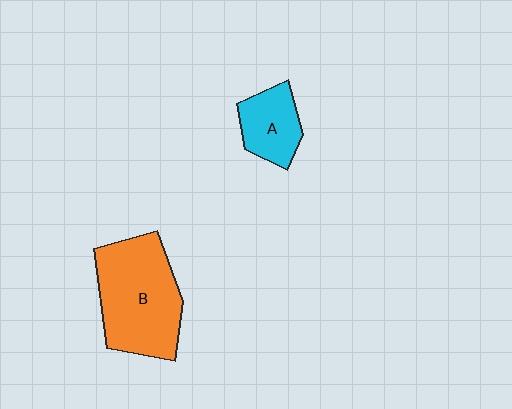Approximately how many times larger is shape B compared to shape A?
Approximately 2.2 times.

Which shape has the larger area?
Shape B (orange).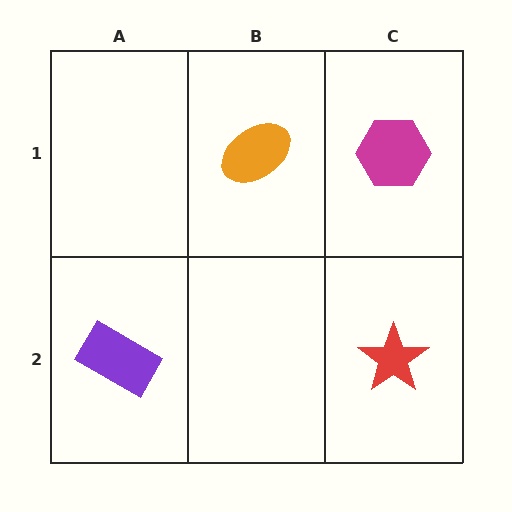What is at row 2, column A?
A purple rectangle.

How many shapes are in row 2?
2 shapes.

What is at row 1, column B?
An orange ellipse.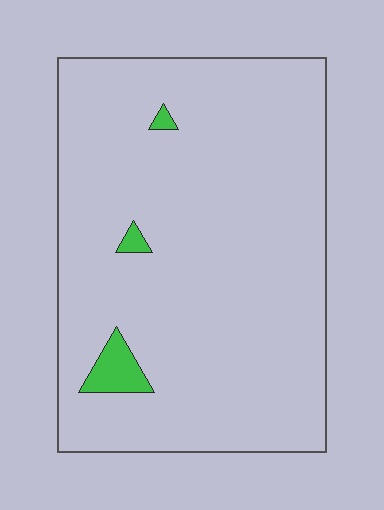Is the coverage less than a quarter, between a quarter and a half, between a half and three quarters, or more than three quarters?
Less than a quarter.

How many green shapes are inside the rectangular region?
3.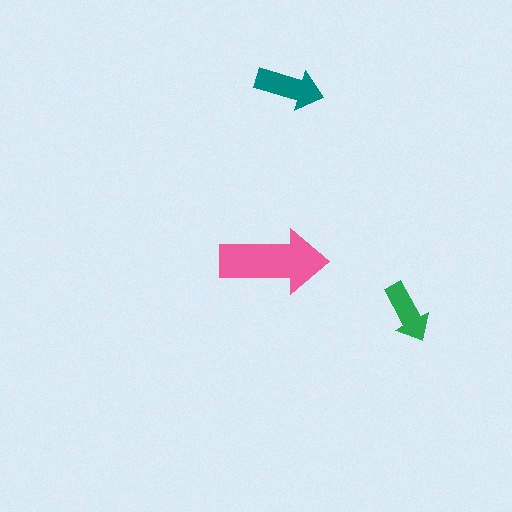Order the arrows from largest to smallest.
the pink one, the teal one, the green one.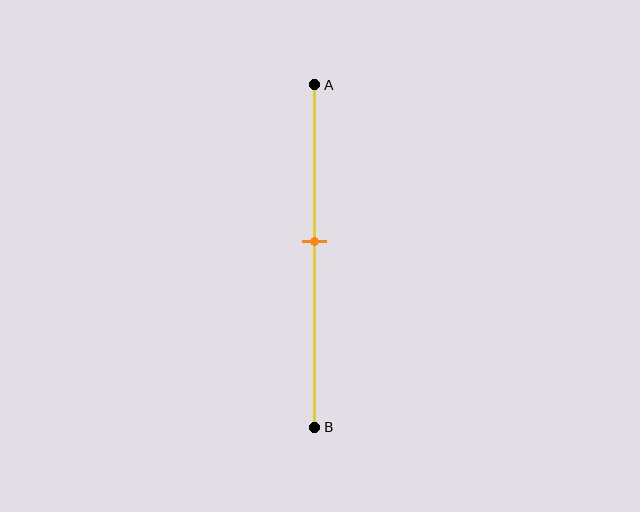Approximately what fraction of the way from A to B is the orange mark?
The orange mark is approximately 45% of the way from A to B.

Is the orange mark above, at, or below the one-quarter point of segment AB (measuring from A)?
The orange mark is below the one-quarter point of segment AB.